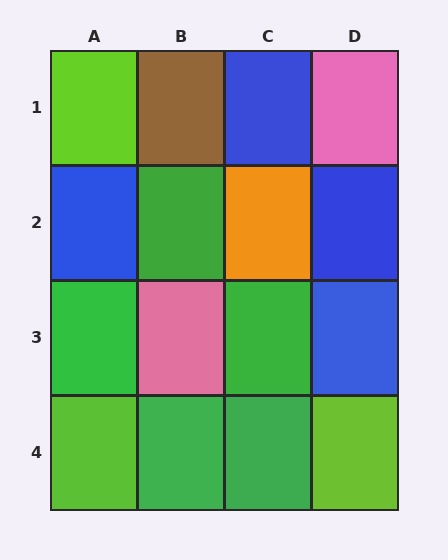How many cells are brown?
1 cell is brown.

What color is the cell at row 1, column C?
Blue.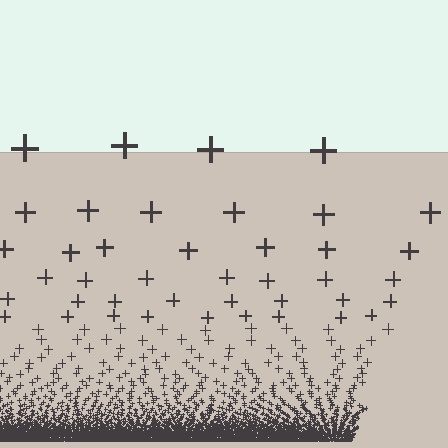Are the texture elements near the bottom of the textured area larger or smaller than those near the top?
Smaller. The gradient is inverted — elements near the bottom are smaller and denser.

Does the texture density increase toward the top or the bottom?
Density increases toward the bottom.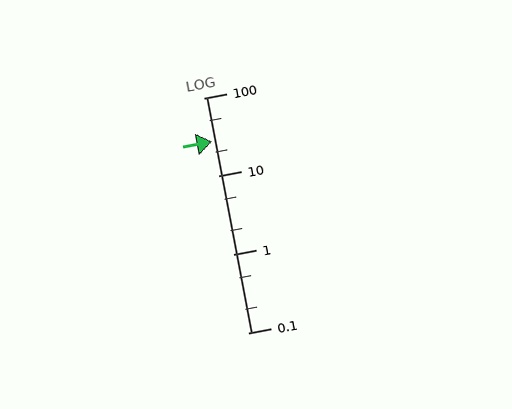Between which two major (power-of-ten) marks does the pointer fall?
The pointer is between 10 and 100.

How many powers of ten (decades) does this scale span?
The scale spans 3 decades, from 0.1 to 100.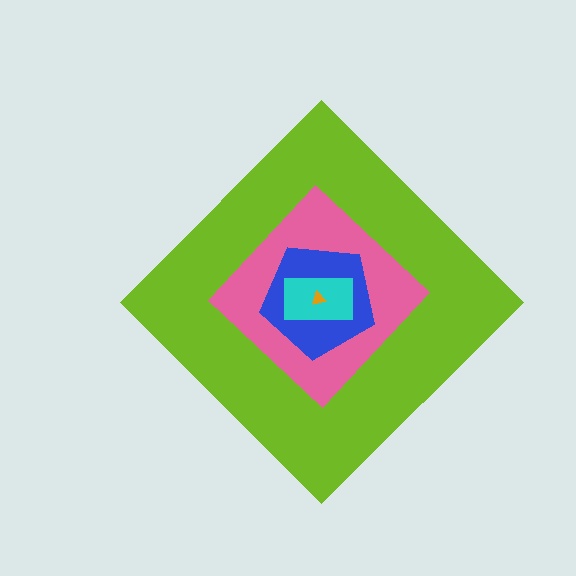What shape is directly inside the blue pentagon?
The cyan rectangle.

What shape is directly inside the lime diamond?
The pink diamond.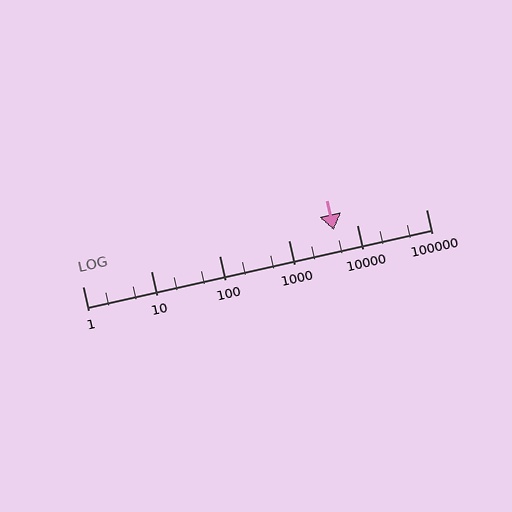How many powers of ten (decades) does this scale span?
The scale spans 5 decades, from 1 to 100000.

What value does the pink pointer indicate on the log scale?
The pointer indicates approximately 4600.